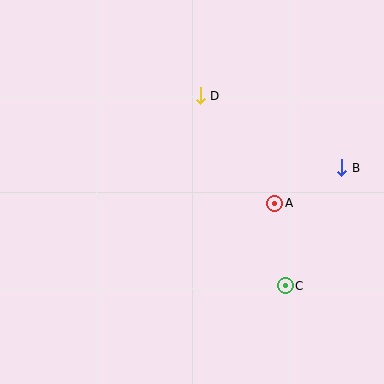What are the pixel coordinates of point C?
Point C is at (285, 286).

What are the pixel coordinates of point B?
Point B is at (342, 168).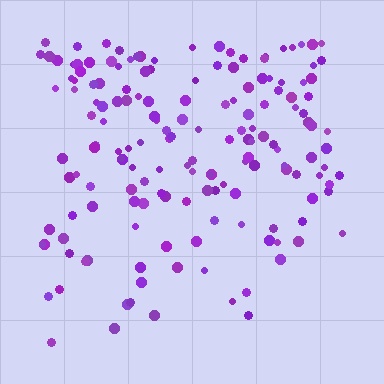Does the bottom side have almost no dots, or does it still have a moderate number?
Still a moderate number, just noticeably fewer than the top.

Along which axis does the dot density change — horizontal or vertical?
Vertical.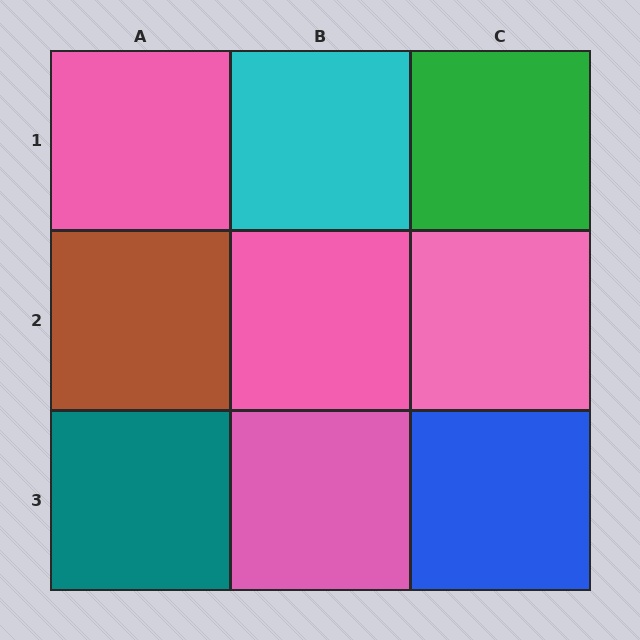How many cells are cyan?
1 cell is cyan.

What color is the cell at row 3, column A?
Teal.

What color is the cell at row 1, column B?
Cyan.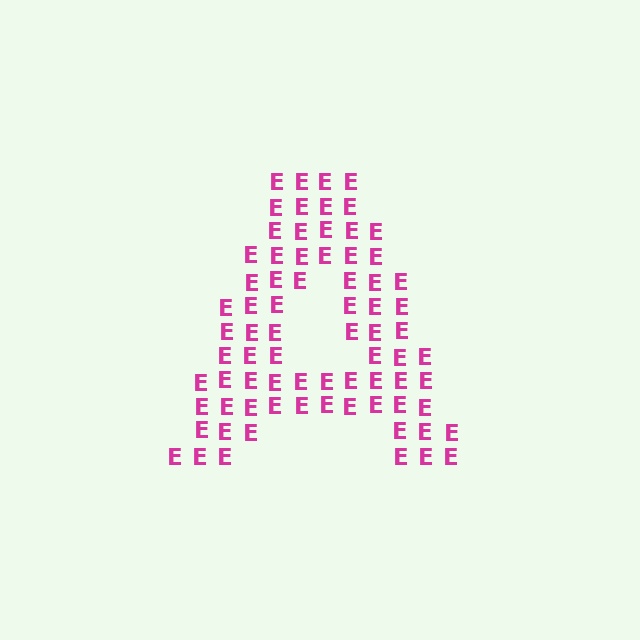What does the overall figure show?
The overall figure shows the letter A.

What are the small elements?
The small elements are letter E's.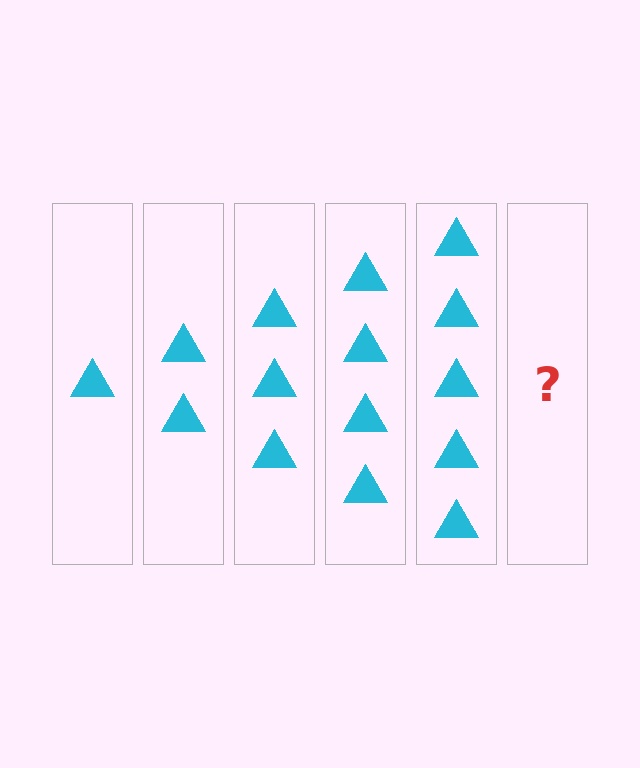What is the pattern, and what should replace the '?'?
The pattern is that each step adds one more triangle. The '?' should be 6 triangles.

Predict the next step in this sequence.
The next step is 6 triangles.